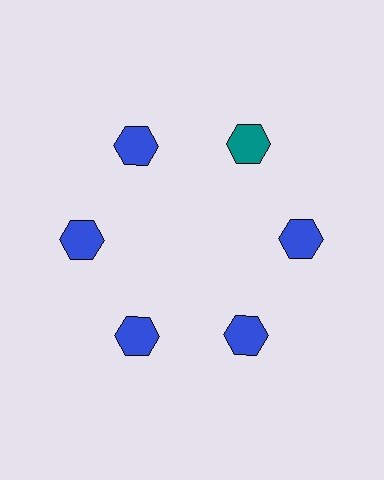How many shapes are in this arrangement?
There are 6 shapes arranged in a ring pattern.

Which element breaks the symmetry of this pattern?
The teal hexagon at roughly the 1 o'clock position breaks the symmetry. All other shapes are blue hexagons.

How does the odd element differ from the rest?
It has a different color: teal instead of blue.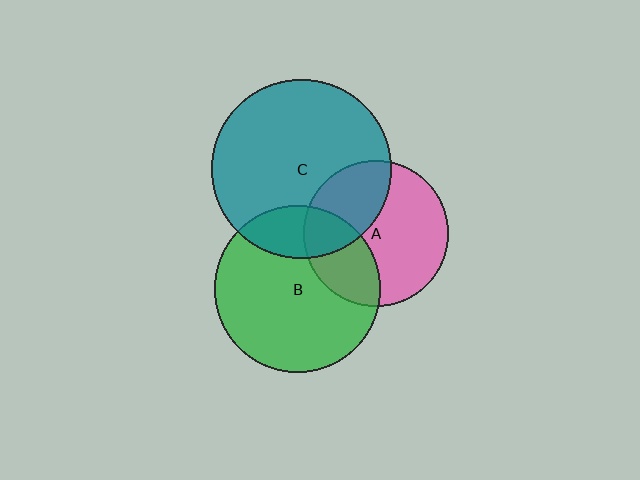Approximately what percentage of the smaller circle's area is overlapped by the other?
Approximately 20%.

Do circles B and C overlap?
Yes.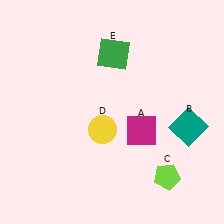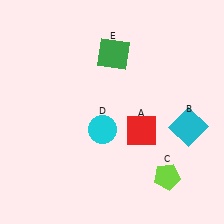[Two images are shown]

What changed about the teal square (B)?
In Image 1, B is teal. In Image 2, it changed to cyan.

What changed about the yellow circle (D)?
In Image 1, D is yellow. In Image 2, it changed to cyan.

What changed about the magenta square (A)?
In Image 1, A is magenta. In Image 2, it changed to red.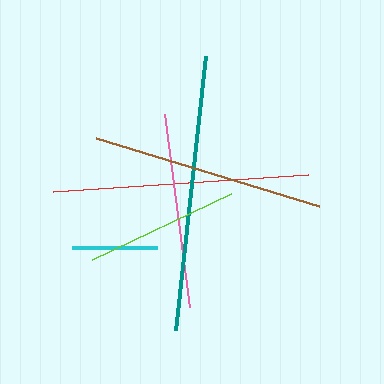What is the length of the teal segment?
The teal segment is approximately 275 pixels long.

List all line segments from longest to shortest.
From longest to shortest: teal, red, brown, pink, lime, cyan.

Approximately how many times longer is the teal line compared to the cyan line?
The teal line is approximately 3.2 times the length of the cyan line.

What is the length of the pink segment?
The pink segment is approximately 195 pixels long.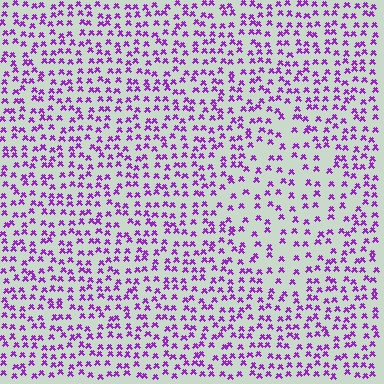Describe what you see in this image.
The image contains small purple elements arranged at two different densities. A diamond-shaped region is visible where the elements are less densely packed than the surrounding area.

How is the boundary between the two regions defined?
The boundary is defined by a change in element density (approximately 1.7x ratio). All elements are the same color, size, and shape.